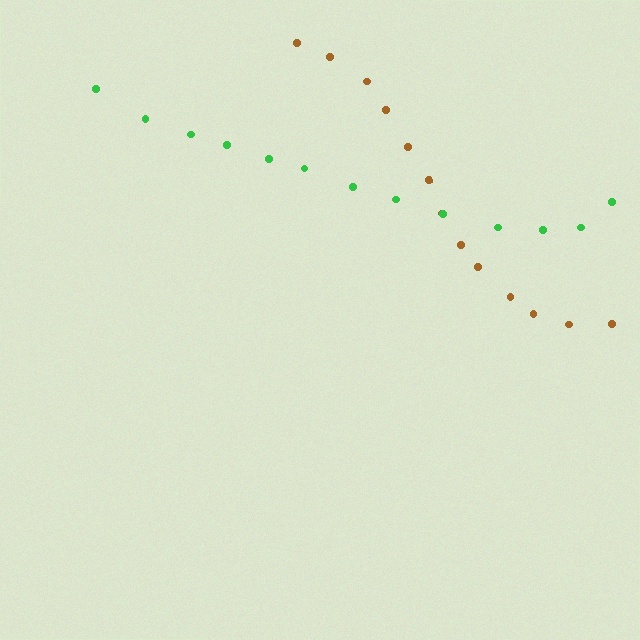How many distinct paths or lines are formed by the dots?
There are 2 distinct paths.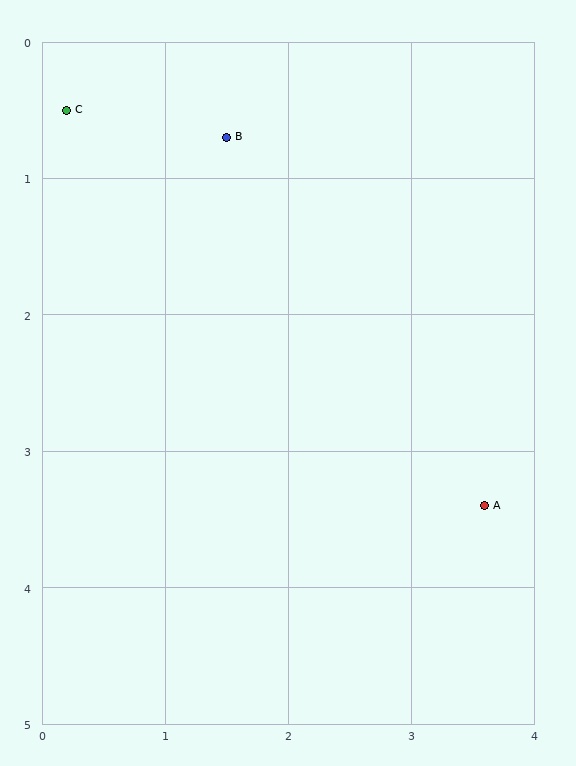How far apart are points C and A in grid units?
Points C and A are about 4.5 grid units apart.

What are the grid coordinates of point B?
Point B is at approximately (1.5, 0.7).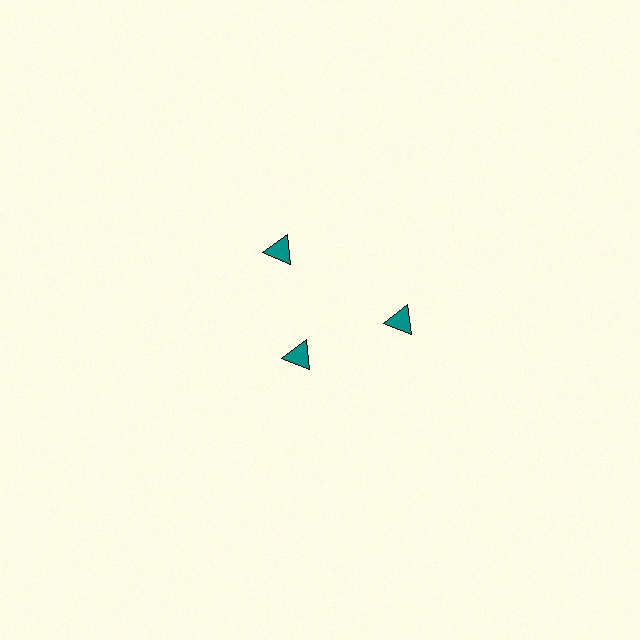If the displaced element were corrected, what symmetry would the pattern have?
It would have 3-fold rotational symmetry — the pattern would map onto itself every 120 degrees.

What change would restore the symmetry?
The symmetry would be restored by moving it outward, back onto the ring so that all 3 triangles sit at equal angles and equal distance from the center.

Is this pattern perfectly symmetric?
No. The 3 teal triangles are arranged in a ring, but one element near the 7 o'clock position is pulled inward toward the center, breaking the 3-fold rotational symmetry.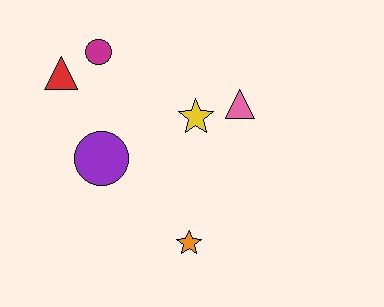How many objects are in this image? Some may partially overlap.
There are 6 objects.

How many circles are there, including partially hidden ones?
There are 2 circles.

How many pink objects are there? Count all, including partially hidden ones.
There is 1 pink object.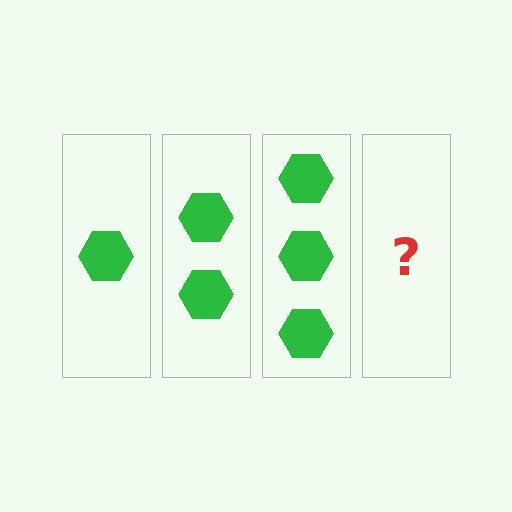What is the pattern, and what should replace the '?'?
The pattern is that each step adds one more hexagon. The '?' should be 4 hexagons.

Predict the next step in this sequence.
The next step is 4 hexagons.